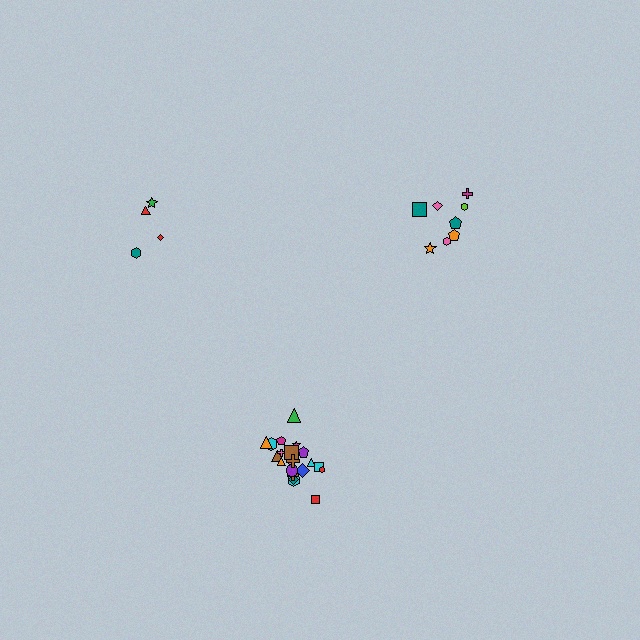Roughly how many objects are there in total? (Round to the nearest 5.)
Roughly 35 objects in total.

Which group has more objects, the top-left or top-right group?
The top-right group.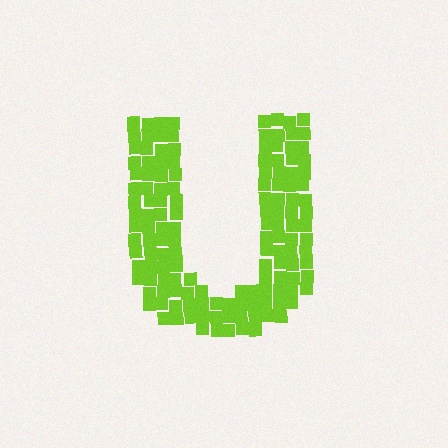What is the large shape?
The large shape is the letter U.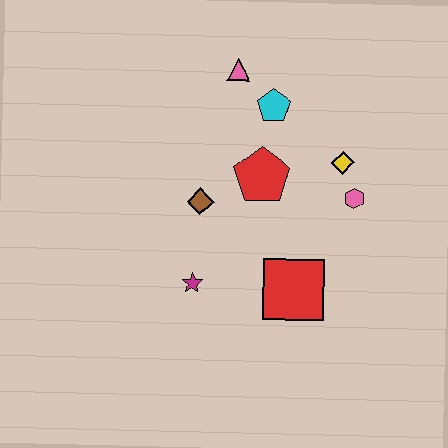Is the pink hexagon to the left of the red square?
No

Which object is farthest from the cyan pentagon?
The magenta star is farthest from the cyan pentagon.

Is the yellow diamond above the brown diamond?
Yes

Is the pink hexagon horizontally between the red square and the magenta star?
No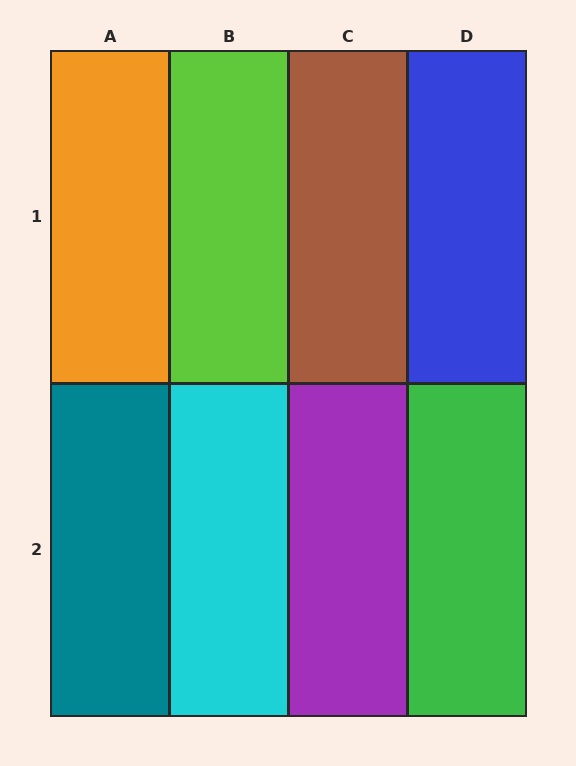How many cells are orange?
1 cell is orange.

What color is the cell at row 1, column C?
Brown.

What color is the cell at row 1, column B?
Lime.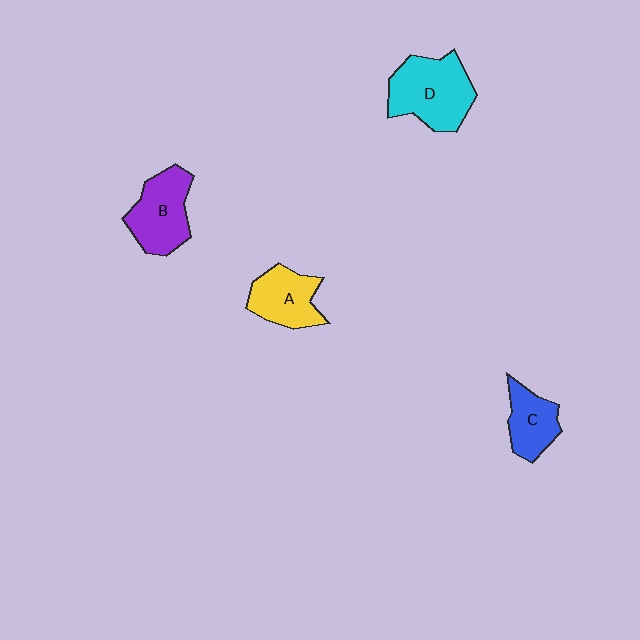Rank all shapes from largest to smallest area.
From largest to smallest: D (cyan), B (purple), A (yellow), C (blue).